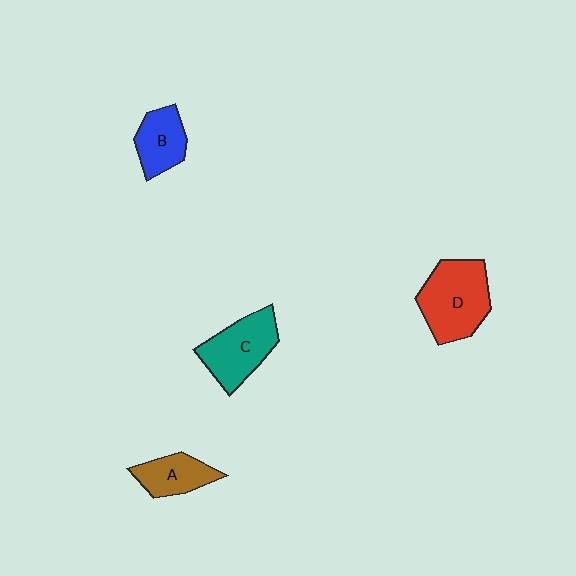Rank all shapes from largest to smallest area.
From largest to smallest: D (red), C (teal), B (blue), A (brown).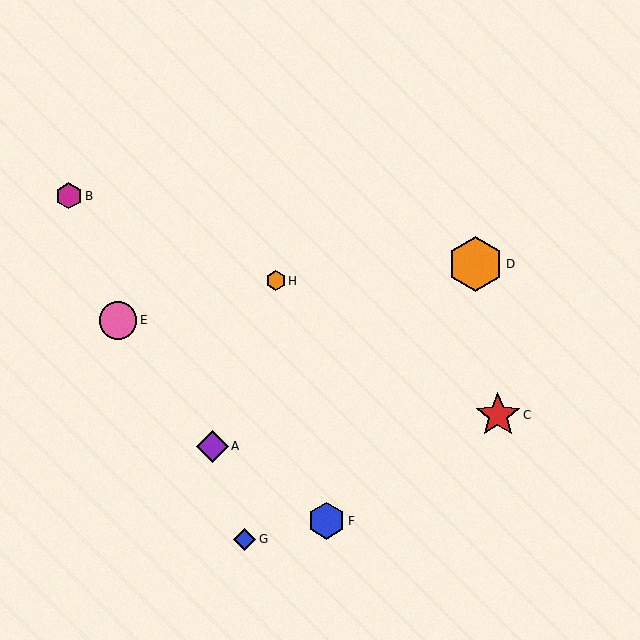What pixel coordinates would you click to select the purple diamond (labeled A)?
Click at (212, 446) to select the purple diamond A.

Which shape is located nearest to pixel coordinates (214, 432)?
The purple diamond (labeled A) at (212, 446) is nearest to that location.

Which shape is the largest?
The orange hexagon (labeled D) is the largest.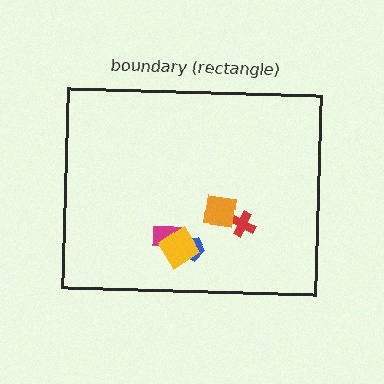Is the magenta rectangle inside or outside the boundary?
Inside.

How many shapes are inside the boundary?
5 inside, 0 outside.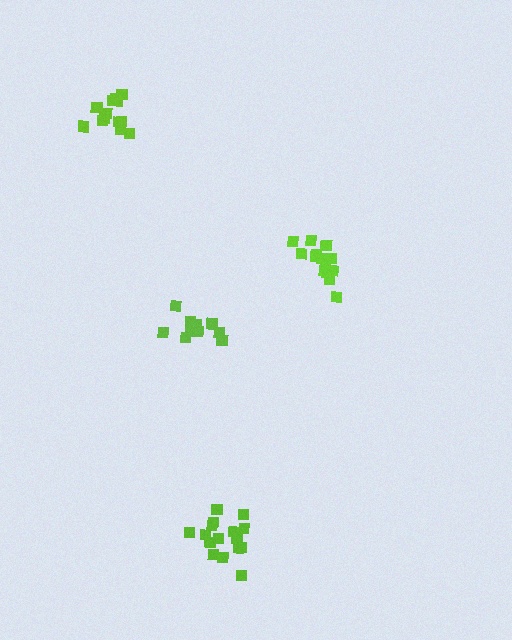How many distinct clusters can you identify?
There are 4 distinct clusters.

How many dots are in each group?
Group 1: 16 dots, Group 2: 14 dots, Group 3: 15 dots, Group 4: 11 dots (56 total).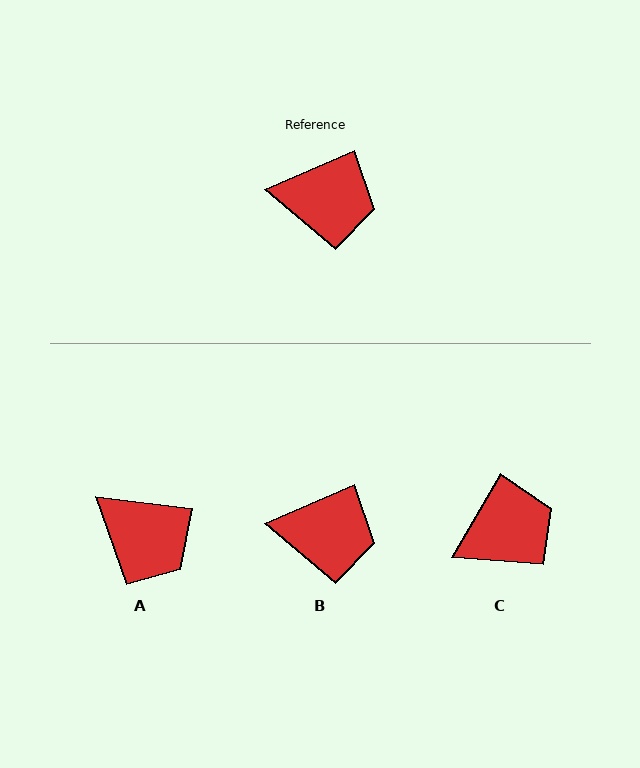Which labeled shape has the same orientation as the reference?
B.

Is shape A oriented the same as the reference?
No, it is off by about 31 degrees.